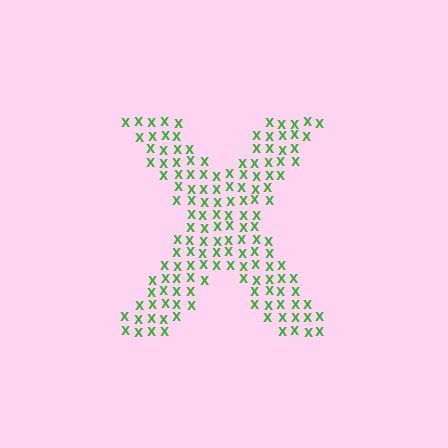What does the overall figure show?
The overall figure shows the letter X.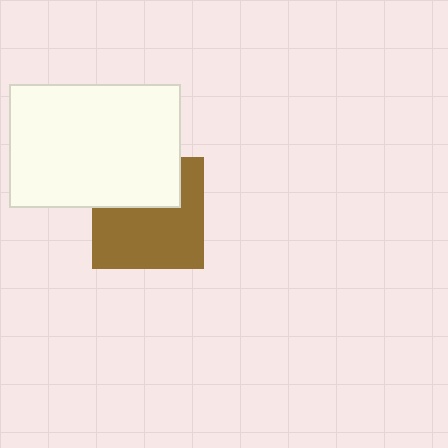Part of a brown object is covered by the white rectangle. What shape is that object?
It is a square.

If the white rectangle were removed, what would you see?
You would see the complete brown square.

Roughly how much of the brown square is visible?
About half of it is visible (roughly 64%).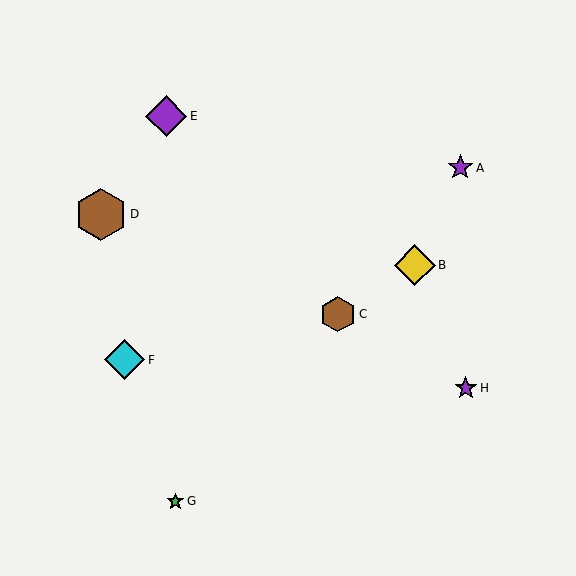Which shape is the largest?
The brown hexagon (labeled D) is the largest.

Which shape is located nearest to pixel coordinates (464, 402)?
The purple star (labeled H) at (466, 388) is nearest to that location.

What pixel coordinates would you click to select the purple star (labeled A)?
Click at (460, 168) to select the purple star A.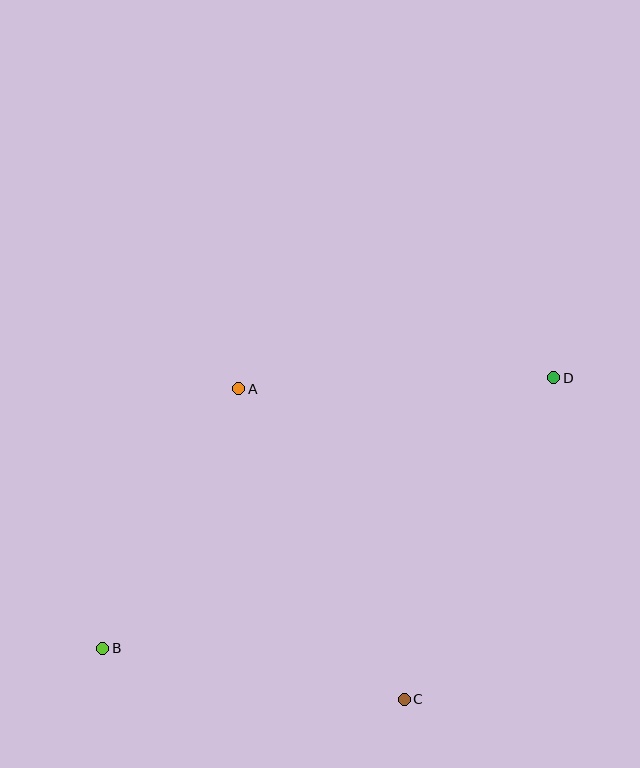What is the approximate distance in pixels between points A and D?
The distance between A and D is approximately 315 pixels.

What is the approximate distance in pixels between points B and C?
The distance between B and C is approximately 305 pixels.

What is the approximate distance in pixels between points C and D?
The distance between C and D is approximately 355 pixels.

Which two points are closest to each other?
Points A and B are closest to each other.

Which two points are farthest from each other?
Points B and D are farthest from each other.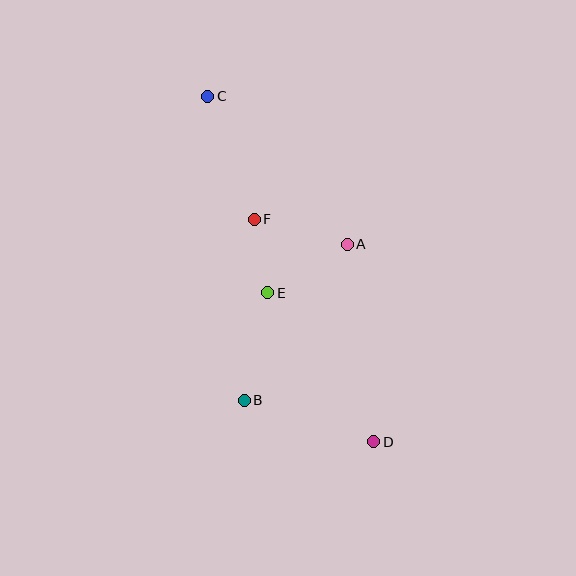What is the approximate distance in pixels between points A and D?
The distance between A and D is approximately 199 pixels.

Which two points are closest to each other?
Points E and F are closest to each other.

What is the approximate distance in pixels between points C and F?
The distance between C and F is approximately 131 pixels.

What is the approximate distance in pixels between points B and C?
The distance between B and C is approximately 306 pixels.